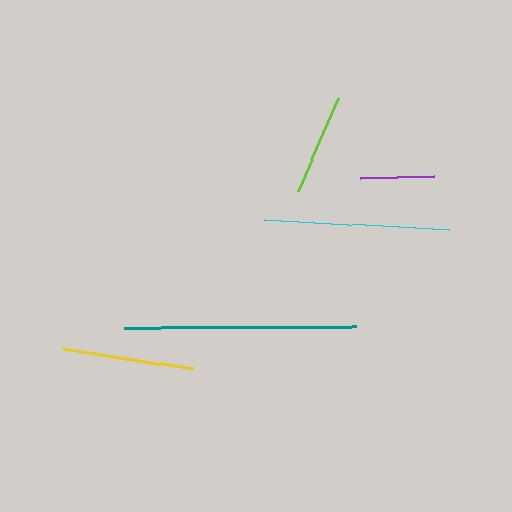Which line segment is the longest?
The teal line is the longest at approximately 232 pixels.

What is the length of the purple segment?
The purple segment is approximately 75 pixels long.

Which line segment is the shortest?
The purple line is the shortest at approximately 75 pixels.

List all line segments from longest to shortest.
From longest to shortest: teal, cyan, yellow, lime, purple.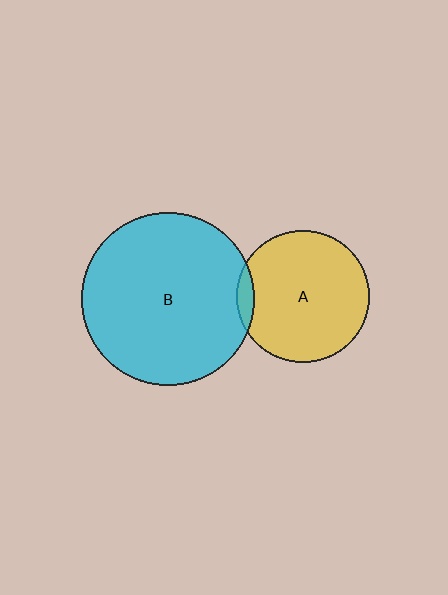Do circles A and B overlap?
Yes.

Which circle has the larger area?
Circle B (cyan).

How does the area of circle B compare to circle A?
Approximately 1.7 times.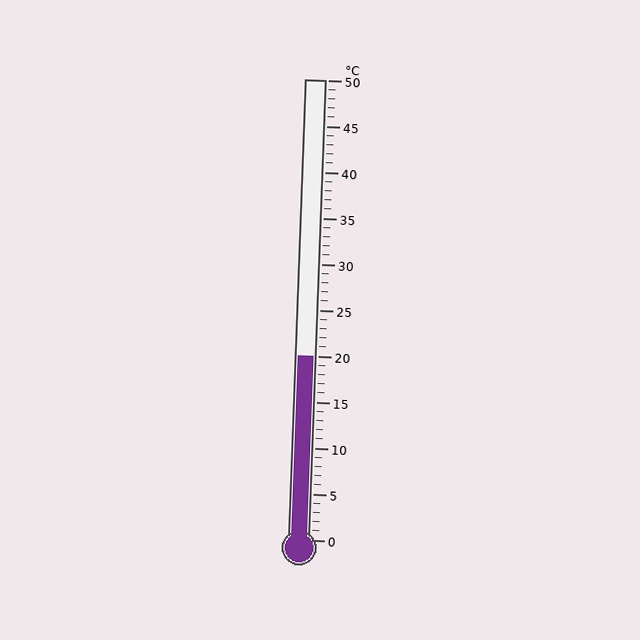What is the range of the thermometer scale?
The thermometer scale ranges from 0°C to 50°C.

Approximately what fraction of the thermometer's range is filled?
The thermometer is filled to approximately 40% of its range.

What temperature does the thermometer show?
The thermometer shows approximately 20°C.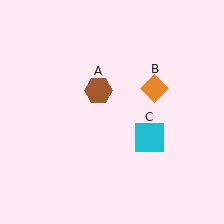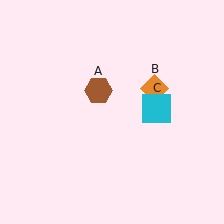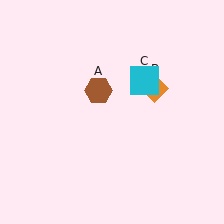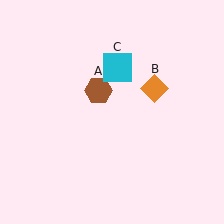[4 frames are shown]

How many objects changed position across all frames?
1 object changed position: cyan square (object C).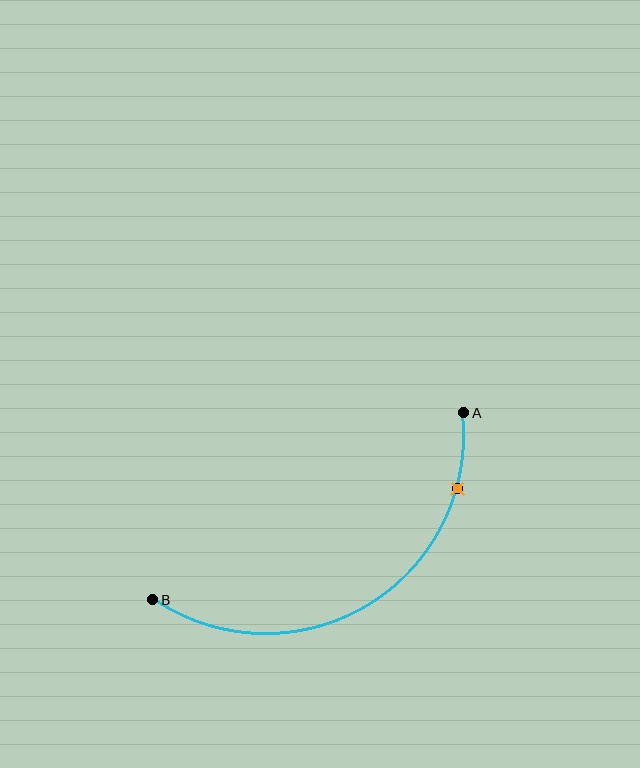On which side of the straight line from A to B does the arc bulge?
The arc bulges below the straight line connecting A and B.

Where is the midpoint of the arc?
The arc midpoint is the point on the curve farthest from the straight line joining A and B. It sits below that line.